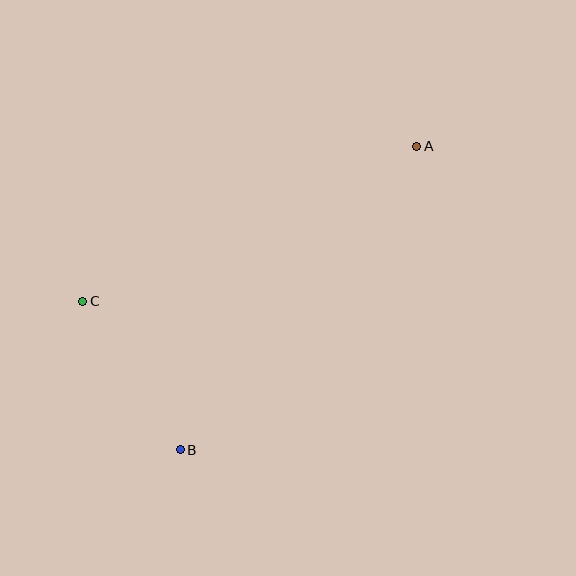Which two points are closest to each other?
Points B and C are closest to each other.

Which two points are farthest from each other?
Points A and B are farthest from each other.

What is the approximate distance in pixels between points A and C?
The distance between A and C is approximately 368 pixels.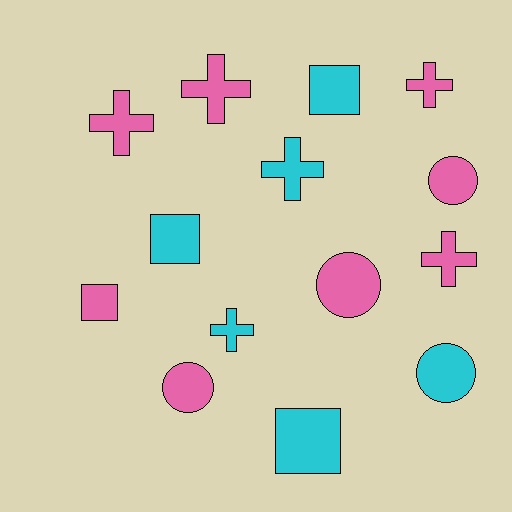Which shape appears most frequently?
Cross, with 6 objects.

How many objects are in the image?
There are 14 objects.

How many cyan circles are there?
There is 1 cyan circle.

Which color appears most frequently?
Pink, with 8 objects.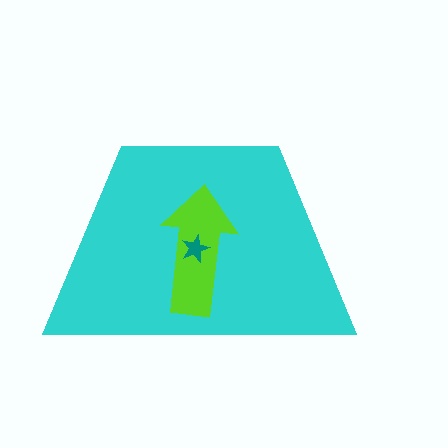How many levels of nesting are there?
3.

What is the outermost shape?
The cyan trapezoid.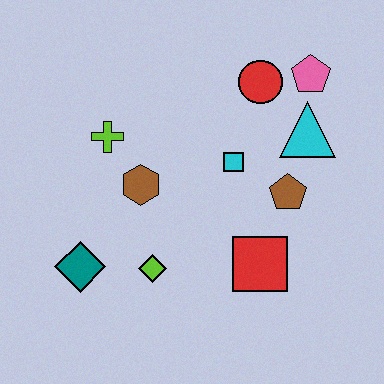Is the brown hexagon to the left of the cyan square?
Yes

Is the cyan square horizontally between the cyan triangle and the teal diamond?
Yes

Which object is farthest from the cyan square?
The teal diamond is farthest from the cyan square.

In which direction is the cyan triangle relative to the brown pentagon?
The cyan triangle is above the brown pentagon.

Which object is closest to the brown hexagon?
The lime cross is closest to the brown hexagon.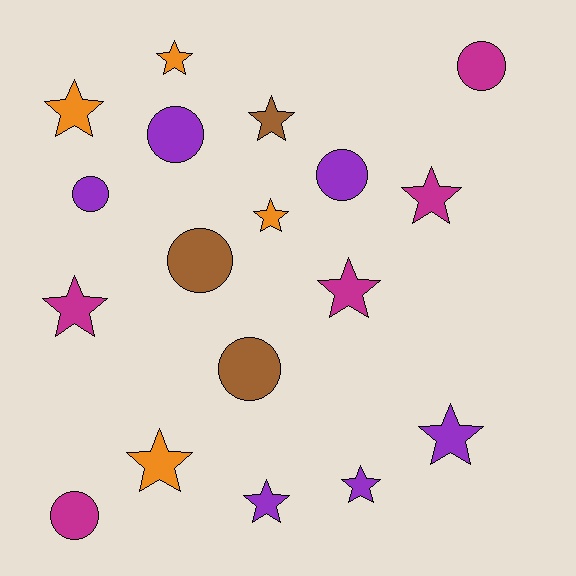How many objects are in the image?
There are 18 objects.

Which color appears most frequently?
Purple, with 6 objects.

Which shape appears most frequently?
Star, with 11 objects.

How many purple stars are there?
There are 3 purple stars.